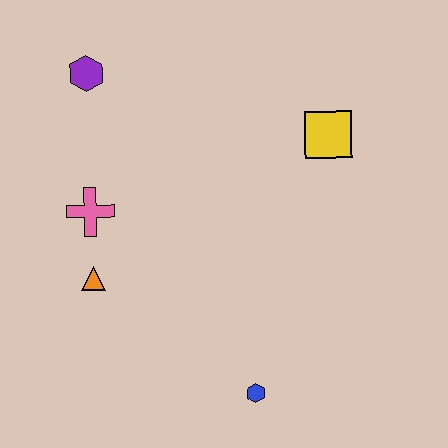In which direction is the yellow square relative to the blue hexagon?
The yellow square is above the blue hexagon.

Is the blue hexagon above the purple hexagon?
No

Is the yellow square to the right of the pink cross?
Yes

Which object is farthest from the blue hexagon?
The purple hexagon is farthest from the blue hexagon.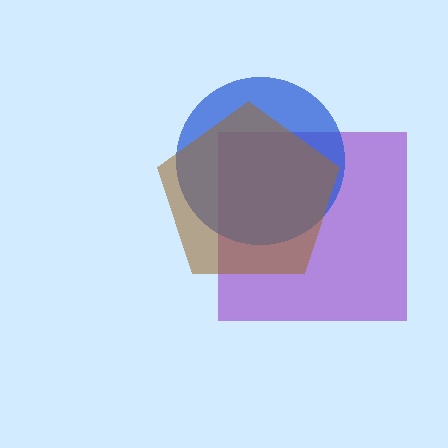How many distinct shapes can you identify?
There are 3 distinct shapes: a purple square, a blue circle, a brown pentagon.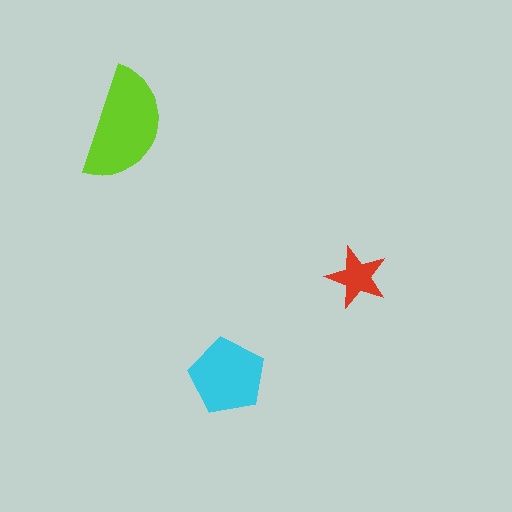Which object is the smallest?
The red star.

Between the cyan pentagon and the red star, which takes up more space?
The cyan pentagon.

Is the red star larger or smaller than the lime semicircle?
Smaller.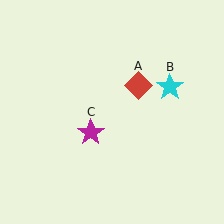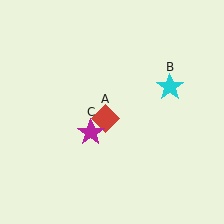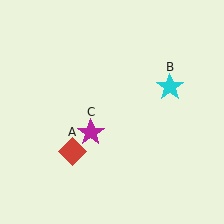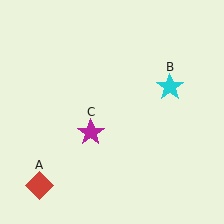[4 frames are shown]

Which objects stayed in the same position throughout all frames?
Cyan star (object B) and magenta star (object C) remained stationary.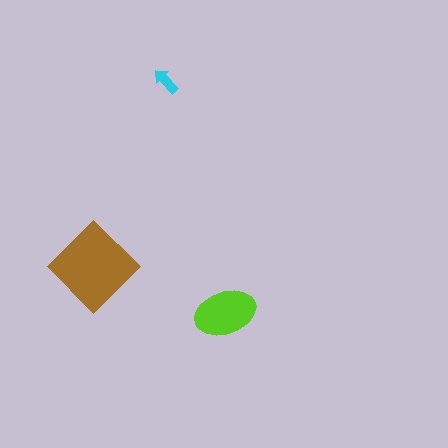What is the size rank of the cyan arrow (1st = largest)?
3rd.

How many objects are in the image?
There are 3 objects in the image.